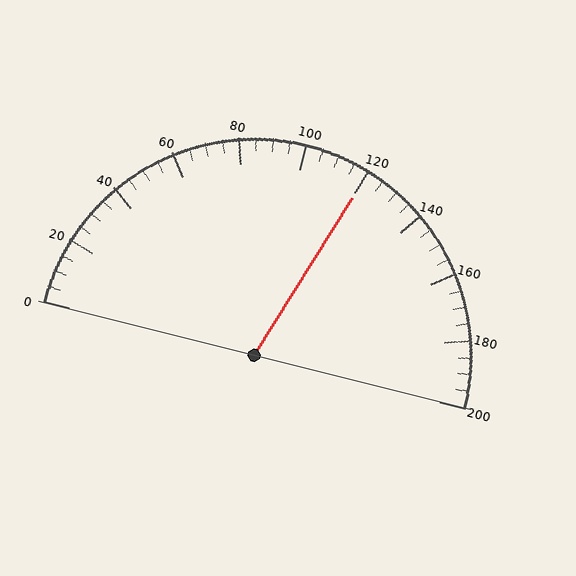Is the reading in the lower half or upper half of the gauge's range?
The reading is in the upper half of the range (0 to 200).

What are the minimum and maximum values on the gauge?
The gauge ranges from 0 to 200.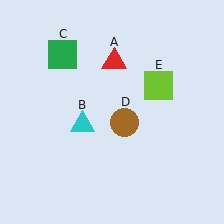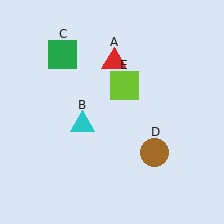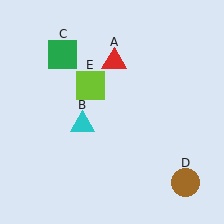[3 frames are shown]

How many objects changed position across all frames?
2 objects changed position: brown circle (object D), lime square (object E).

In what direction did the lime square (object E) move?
The lime square (object E) moved left.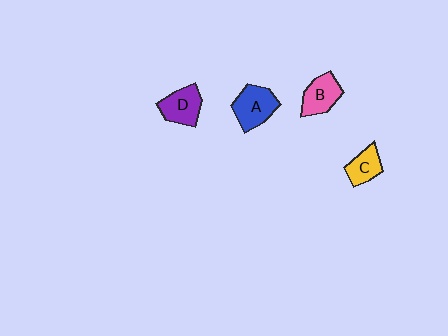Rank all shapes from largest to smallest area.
From largest to smallest: A (blue), D (purple), B (pink), C (yellow).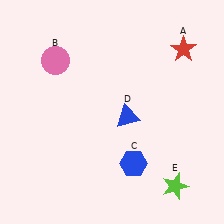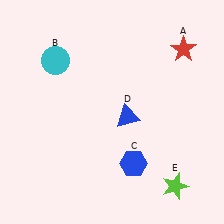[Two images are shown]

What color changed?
The circle (B) changed from pink in Image 1 to cyan in Image 2.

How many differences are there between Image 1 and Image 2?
There is 1 difference between the two images.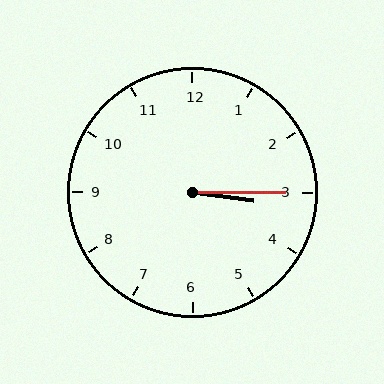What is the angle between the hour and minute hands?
Approximately 8 degrees.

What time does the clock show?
3:15.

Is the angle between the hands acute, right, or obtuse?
It is acute.